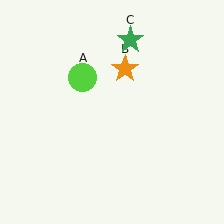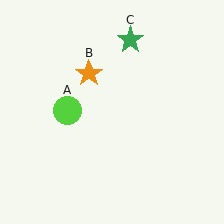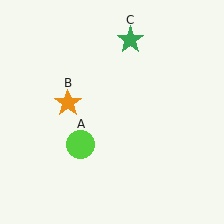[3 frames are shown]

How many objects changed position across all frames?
2 objects changed position: lime circle (object A), orange star (object B).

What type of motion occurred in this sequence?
The lime circle (object A), orange star (object B) rotated counterclockwise around the center of the scene.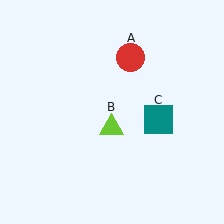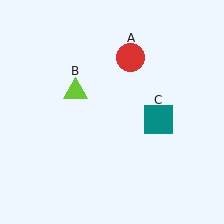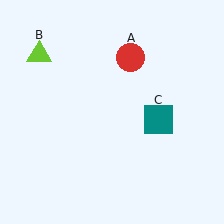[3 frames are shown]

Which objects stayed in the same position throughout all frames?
Red circle (object A) and teal square (object C) remained stationary.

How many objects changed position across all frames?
1 object changed position: lime triangle (object B).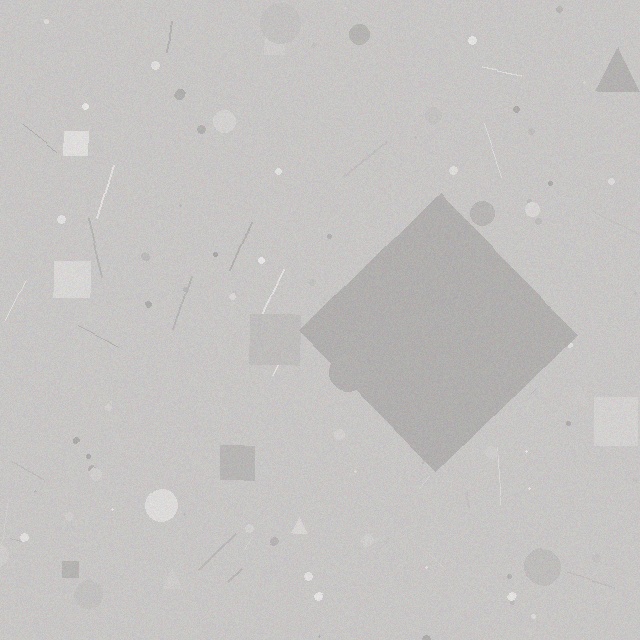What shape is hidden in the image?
A diamond is hidden in the image.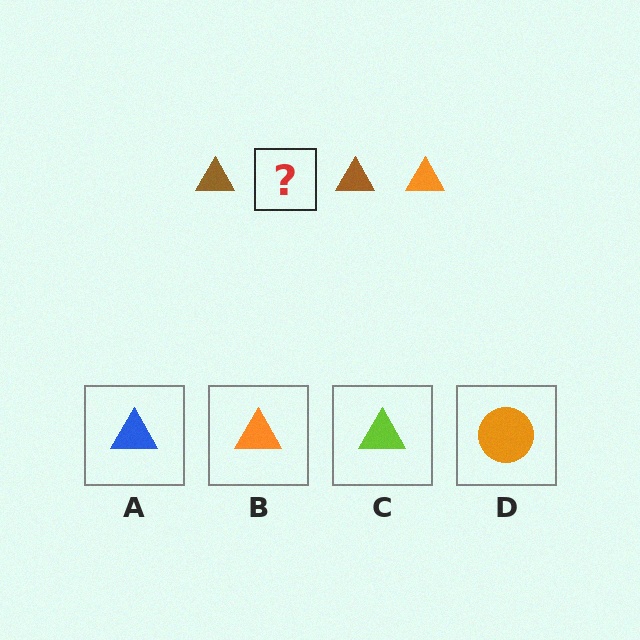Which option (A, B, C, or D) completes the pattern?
B.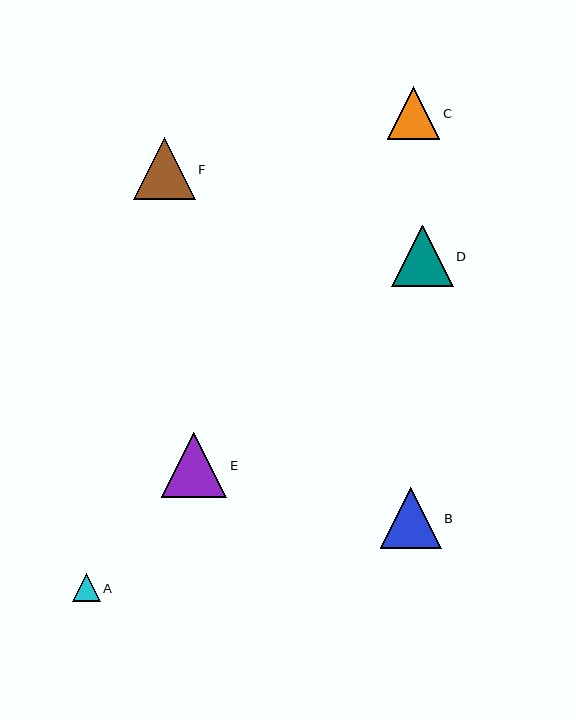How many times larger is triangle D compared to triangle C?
Triangle D is approximately 1.2 times the size of triangle C.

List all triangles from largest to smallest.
From largest to smallest: E, F, D, B, C, A.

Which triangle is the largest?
Triangle E is the largest with a size of approximately 65 pixels.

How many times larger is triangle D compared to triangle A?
Triangle D is approximately 2.2 times the size of triangle A.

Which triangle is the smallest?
Triangle A is the smallest with a size of approximately 27 pixels.